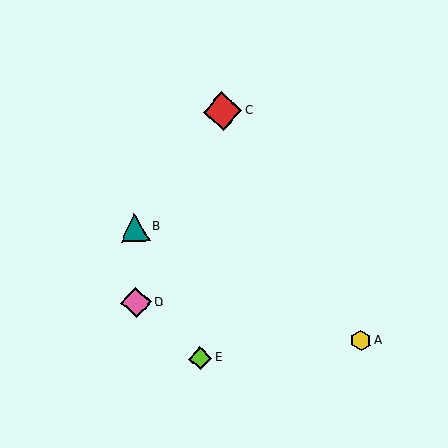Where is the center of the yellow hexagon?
The center of the yellow hexagon is at (361, 341).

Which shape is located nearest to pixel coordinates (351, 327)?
The yellow hexagon (labeled A) at (361, 341) is nearest to that location.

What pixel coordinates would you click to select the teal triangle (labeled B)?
Click at (135, 227) to select the teal triangle B.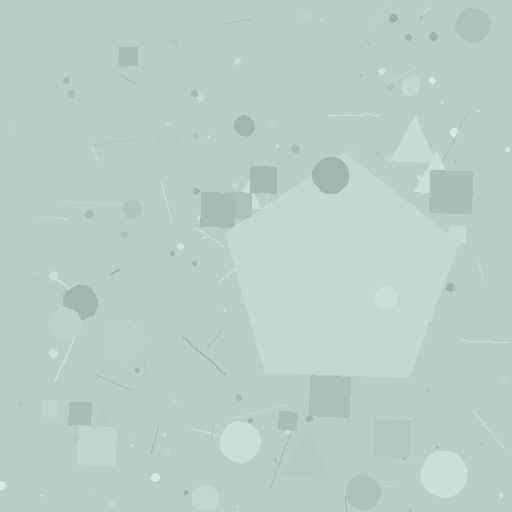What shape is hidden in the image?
A pentagon is hidden in the image.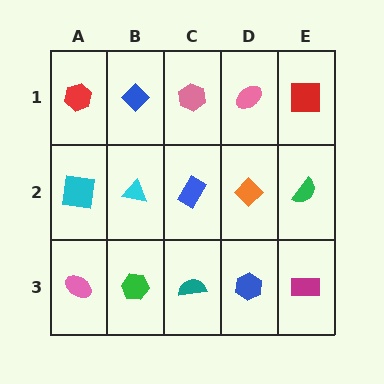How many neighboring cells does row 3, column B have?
3.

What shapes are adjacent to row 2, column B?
A blue diamond (row 1, column B), a green hexagon (row 3, column B), a cyan square (row 2, column A), a blue rectangle (row 2, column C).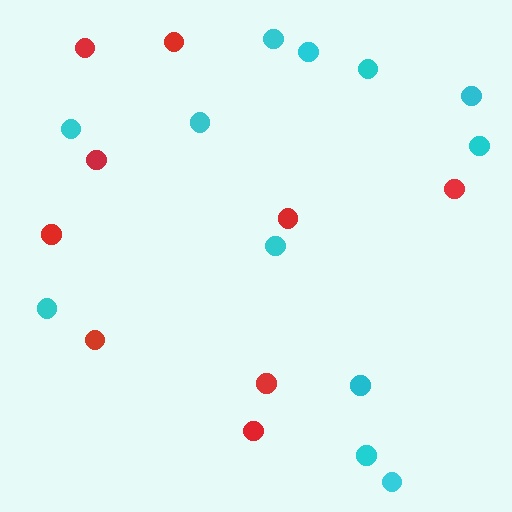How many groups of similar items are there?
There are 2 groups: one group of cyan circles (12) and one group of red circles (9).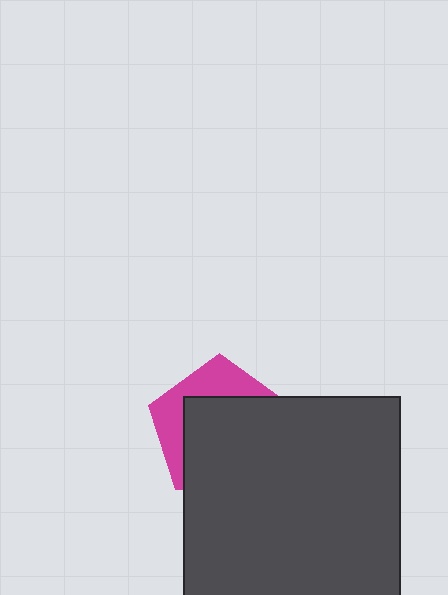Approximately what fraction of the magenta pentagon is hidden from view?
Roughly 66% of the magenta pentagon is hidden behind the dark gray square.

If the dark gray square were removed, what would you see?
You would see the complete magenta pentagon.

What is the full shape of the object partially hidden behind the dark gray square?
The partially hidden object is a magenta pentagon.